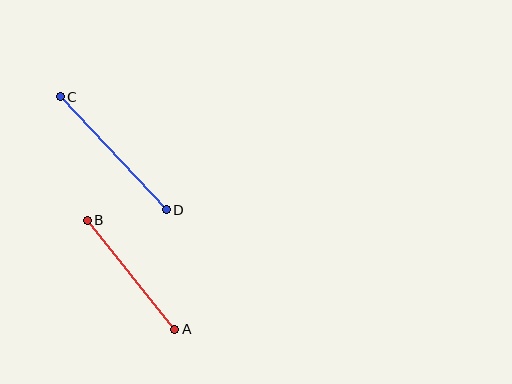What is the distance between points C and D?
The distance is approximately 155 pixels.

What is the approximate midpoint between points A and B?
The midpoint is at approximately (131, 275) pixels.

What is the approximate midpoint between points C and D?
The midpoint is at approximately (113, 153) pixels.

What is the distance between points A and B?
The distance is approximately 140 pixels.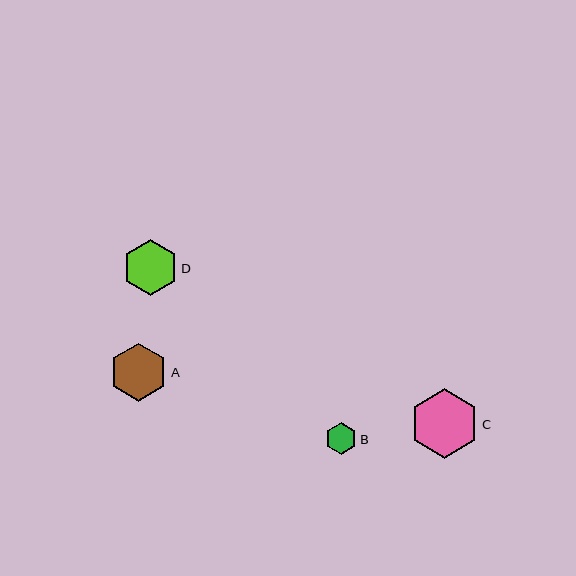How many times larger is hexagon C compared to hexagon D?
Hexagon C is approximately 1.2 times the size of hexagon D.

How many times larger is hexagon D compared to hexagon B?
Hexagon D is approximately 1.8 times the size of hexagon B.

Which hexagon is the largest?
Hexagon C is the largest with a size of approximately 69 pixels.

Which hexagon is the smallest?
Hexagon B is the smallest with a size of approximately 32 pixels.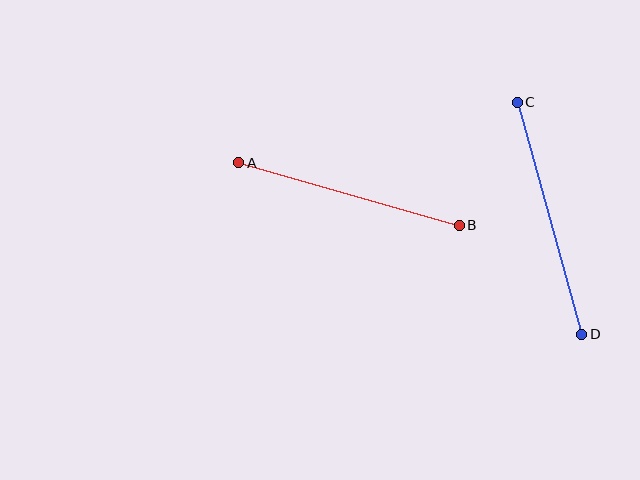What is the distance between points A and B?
The distance is approximately 229 pixels.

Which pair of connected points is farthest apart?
Points C and D are farthest apart.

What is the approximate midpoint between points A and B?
The midpoint is at approximately (349, 194) pixels.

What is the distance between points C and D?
The distance is approximately 241 pixels.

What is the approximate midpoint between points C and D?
The midpoint is at approximately (549, 218) pixels.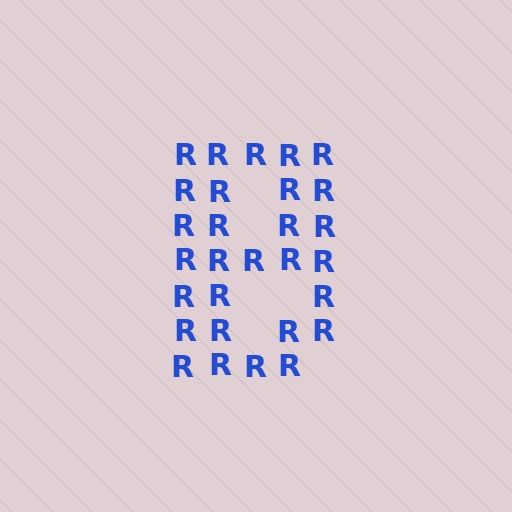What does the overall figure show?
The overall figure shows the letter B.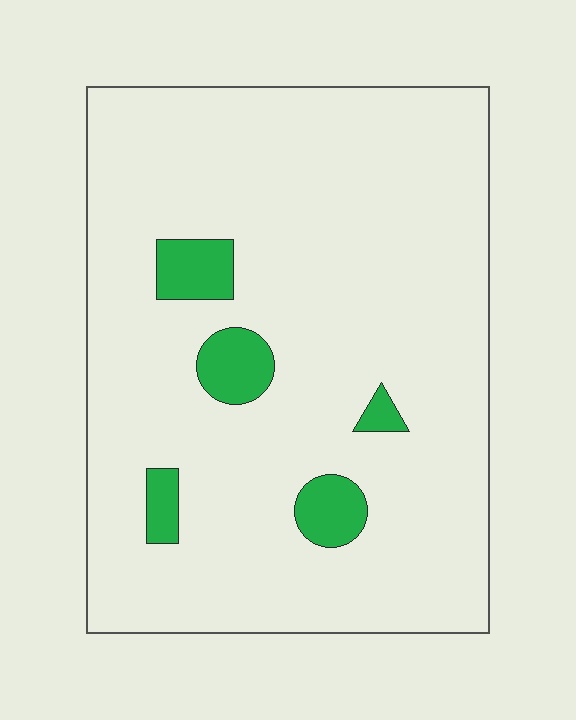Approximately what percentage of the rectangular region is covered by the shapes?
Approximately 10%.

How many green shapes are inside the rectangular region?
5.